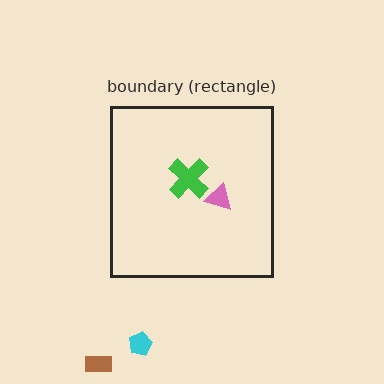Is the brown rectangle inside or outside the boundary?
Outside.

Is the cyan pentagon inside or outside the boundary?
Outside.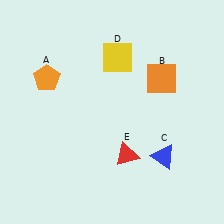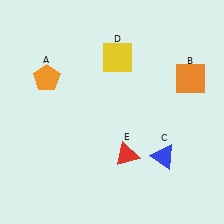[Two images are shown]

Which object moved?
The orange square (B) moved right.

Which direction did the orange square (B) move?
The orange square (B) moved right.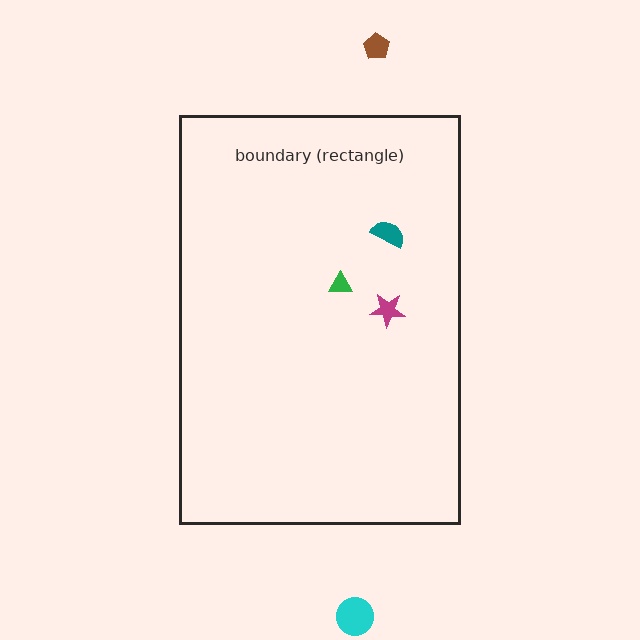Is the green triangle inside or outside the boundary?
Inside.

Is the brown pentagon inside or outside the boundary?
Outside.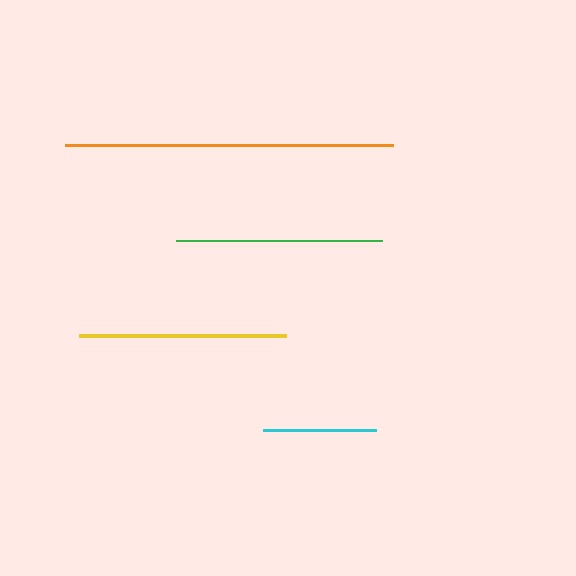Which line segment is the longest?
The orange line is the longest at approximately 328 pixels.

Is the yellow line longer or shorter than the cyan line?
The yellow line is longer than the cyan line.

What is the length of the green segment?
The green segment is approximately 206 pixels long.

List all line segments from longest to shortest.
From longest to shortest: orange, yellow, green, cyan.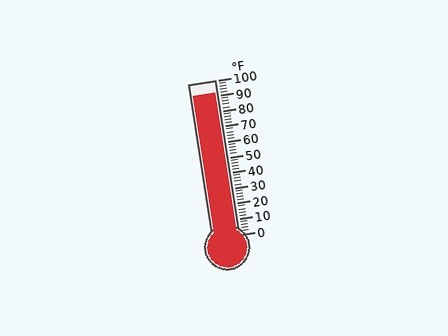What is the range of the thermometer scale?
The thermometer scale ranges from 0°F to 100°F.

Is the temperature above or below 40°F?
The temperature is above 40°F.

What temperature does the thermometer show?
The thermometer shows approximately 92°F.